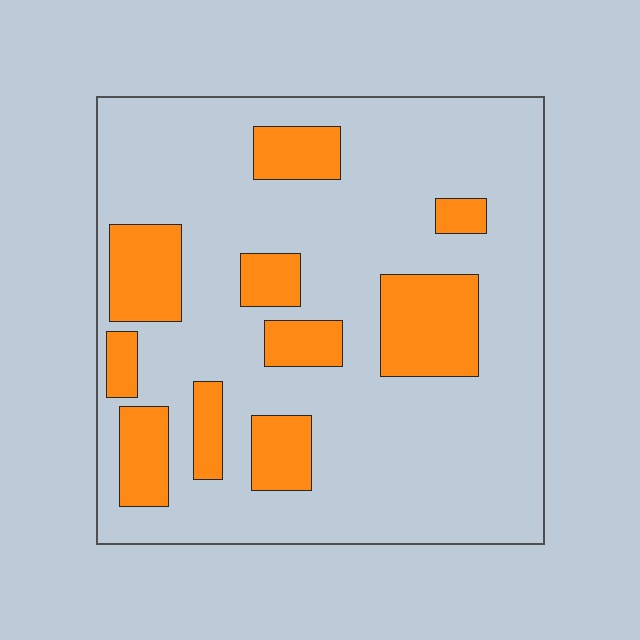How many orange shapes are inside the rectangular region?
10.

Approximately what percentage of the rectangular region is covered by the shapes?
Approximately 25%.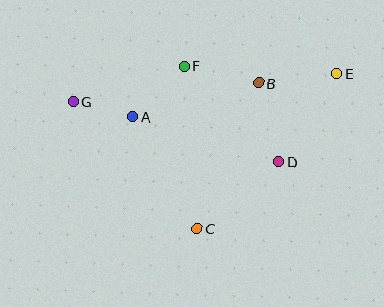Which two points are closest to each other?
Points A and G are closest to each other.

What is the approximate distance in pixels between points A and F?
The distance between A and F is approximately 72 pixels.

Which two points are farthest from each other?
Points E and G are farthest from each other.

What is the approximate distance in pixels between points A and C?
The distance between A and C is approximately 129 pixels.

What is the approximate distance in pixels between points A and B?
The distance between A and B is approximately 130 pixels.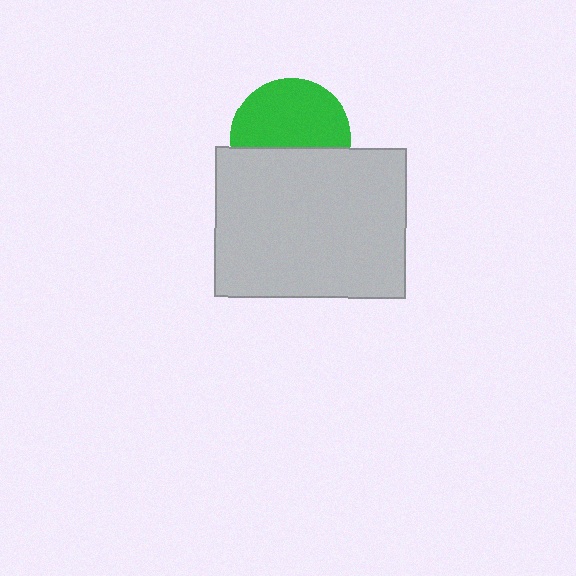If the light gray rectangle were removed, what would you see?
You would see the complete green circle.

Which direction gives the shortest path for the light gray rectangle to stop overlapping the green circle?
Moving down gives the shortest separation.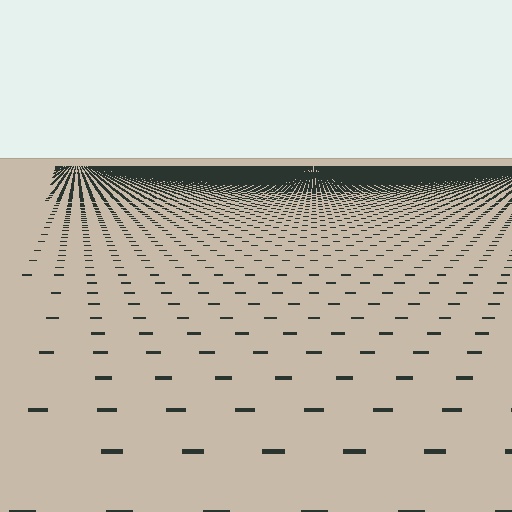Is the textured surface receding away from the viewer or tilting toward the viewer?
The surface is receding away from the viewer. Texture elements get smaller and denser toward the top.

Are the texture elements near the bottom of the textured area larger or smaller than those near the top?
Larger. Near the bottom, elements are closer to the viewer and appear at a bigger on-screen size.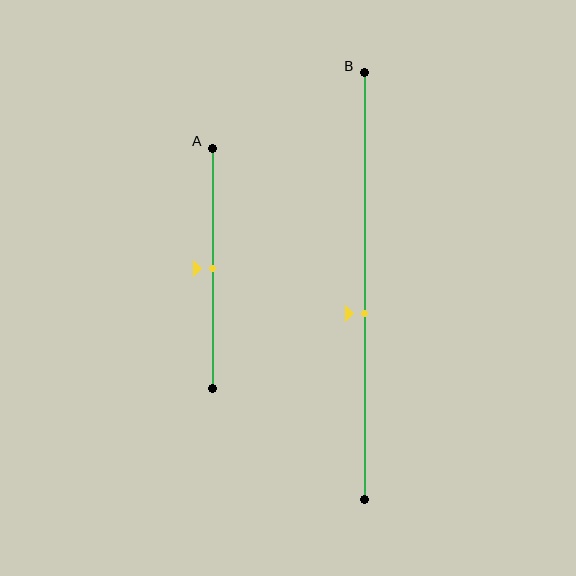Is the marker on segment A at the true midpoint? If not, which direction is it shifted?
Yes, the marker on segment A is at the true midpoint.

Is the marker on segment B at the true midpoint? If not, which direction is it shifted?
No, the marker on segment B is shifted downward by about 6% of the segment length.